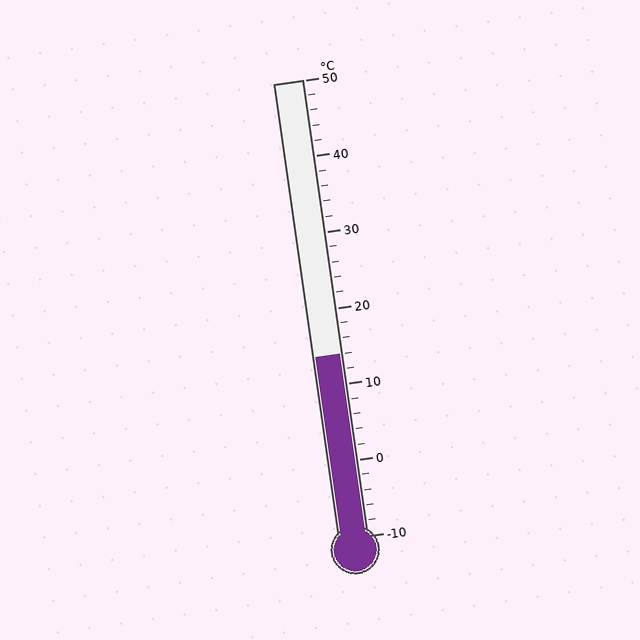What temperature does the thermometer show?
The thermometer shows approximately 14°C.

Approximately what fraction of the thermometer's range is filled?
The thermometer is filled to approximately 40% of its range.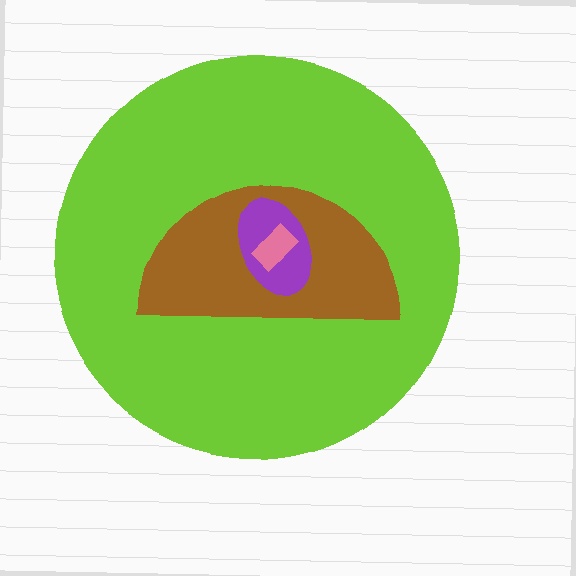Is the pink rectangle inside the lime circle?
Yes.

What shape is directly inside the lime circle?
The brown semicircle.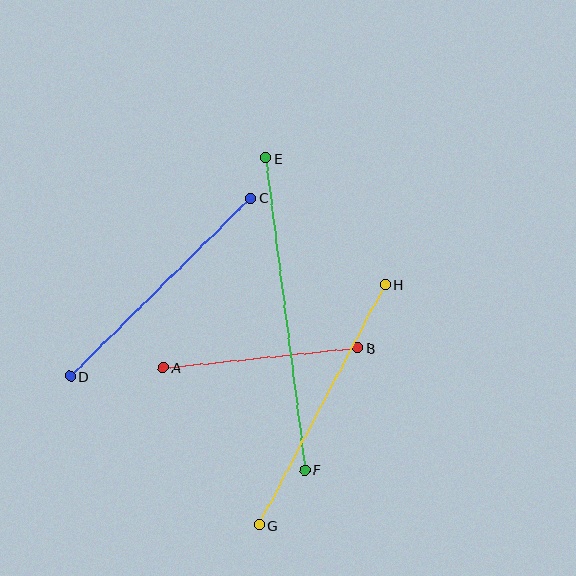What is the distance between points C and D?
The distance is approximately 253 pixels.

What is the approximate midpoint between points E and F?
The midpoint is at approximately (285, 314) pixels.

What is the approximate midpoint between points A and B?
The midpoint is at approximately (261, 358) pixels.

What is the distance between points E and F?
The distance is approximately 314 pixels.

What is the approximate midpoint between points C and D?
The midpoint is at approximately (160, 287) pixels.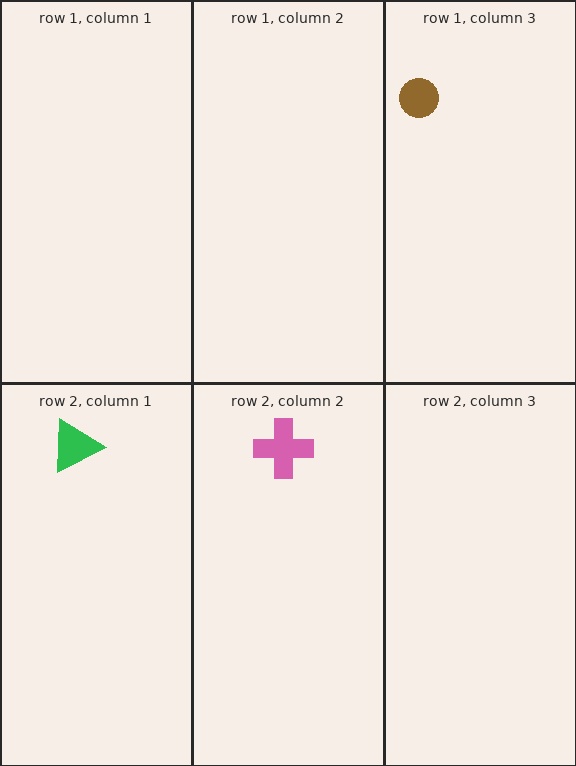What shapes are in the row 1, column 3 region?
The brown circle.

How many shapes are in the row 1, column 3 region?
1.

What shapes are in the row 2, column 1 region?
The green triangle.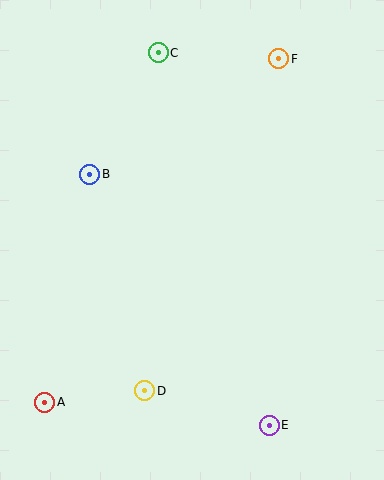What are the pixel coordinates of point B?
Point B is at (90, 174).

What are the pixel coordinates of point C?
Point C is at (158, 53).